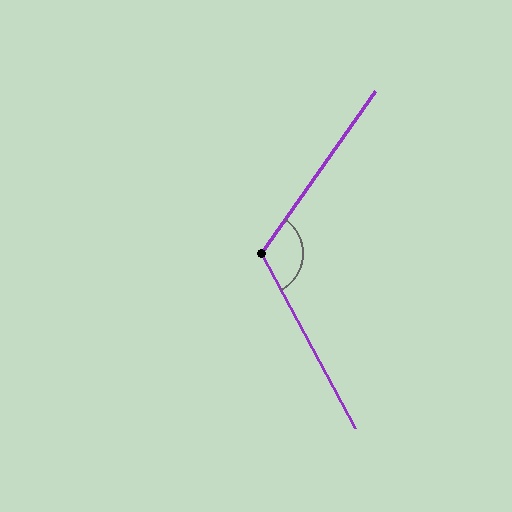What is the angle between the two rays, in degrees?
Approximately 117 degrees.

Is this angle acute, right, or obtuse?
It is obtuse.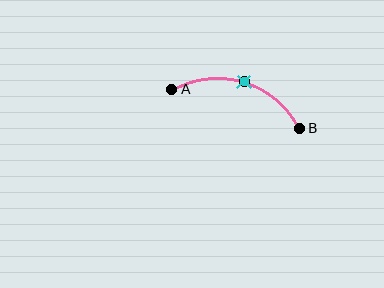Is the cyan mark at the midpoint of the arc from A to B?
Yes. The cyan mark lies on the arc at equal arc-length from both A and B — it is the arc midpoint.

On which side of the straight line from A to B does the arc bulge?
The arc bulges above the straight line connecting A and B.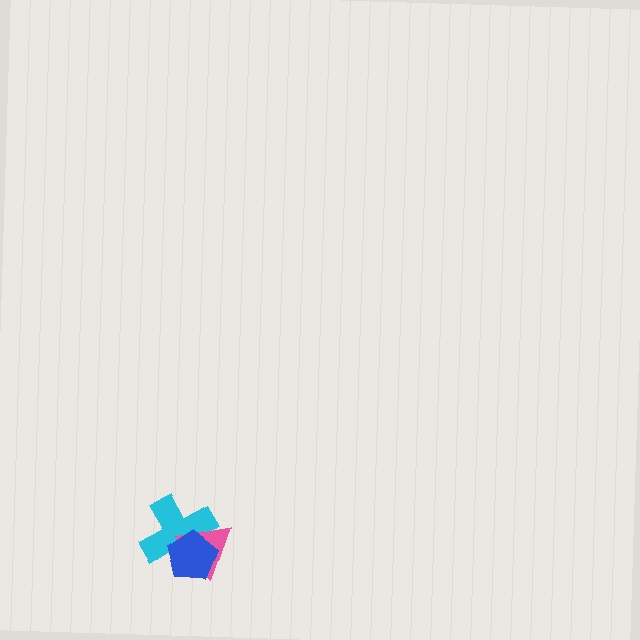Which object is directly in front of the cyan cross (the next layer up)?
The pink triangle is directly in front of the cyan cross.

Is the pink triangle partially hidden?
Yes, it is partially covered by another shape.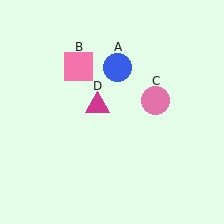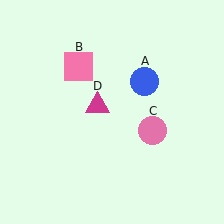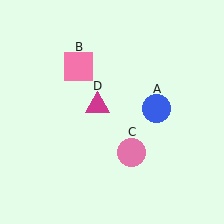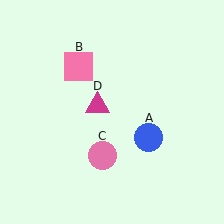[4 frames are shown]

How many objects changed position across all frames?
2 objects changed position: blue circle (object A), pink circle (object C).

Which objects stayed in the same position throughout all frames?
Pink square (object B) and magenta triangle (object D) remained stationary.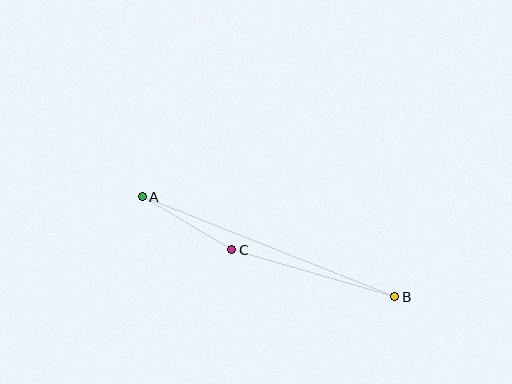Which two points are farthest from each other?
Points A and B are farthest from each other.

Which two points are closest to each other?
Points A and C are closest to each other.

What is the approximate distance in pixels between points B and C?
The distance between B and C is approximately 170 pixels.